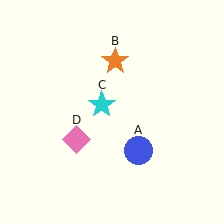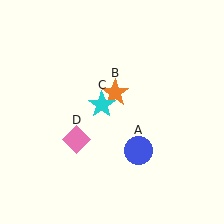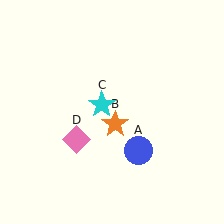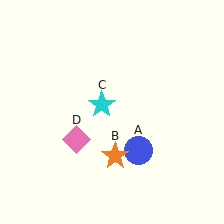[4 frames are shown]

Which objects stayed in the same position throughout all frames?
Blue circle (object A) and cyan star (object C) and pink diamond (object D) remained stationary.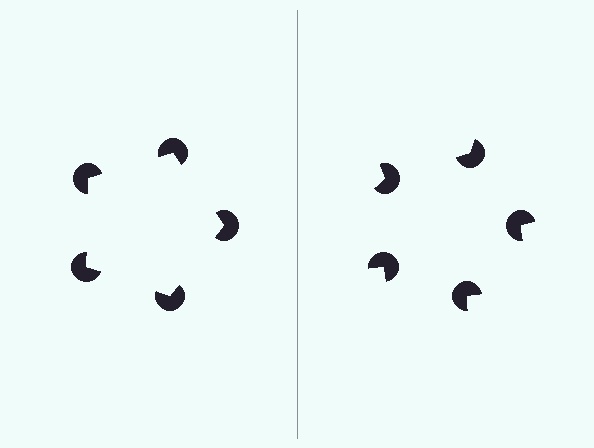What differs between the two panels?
The pac-man discs are positioned identically on both sides; only the wedge orientations differ. On the left they align to a pentagon; on the right they are misaligned.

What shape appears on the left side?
An illusory pentagon.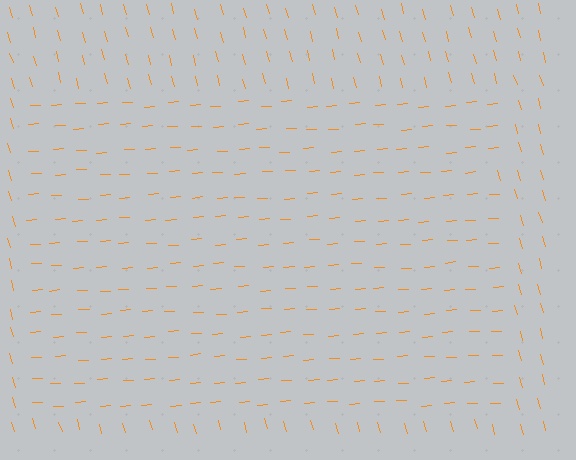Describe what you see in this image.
The image is filled with small orange line segments. A rectangle region in the image has lines oriented differently from the surrounding lines, creating a visible texture boundary.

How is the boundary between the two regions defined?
The boundary is defined purely by a change in line orientation (approximately 78 degrees difference). All lines are the same color and thickness.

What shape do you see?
I see a rectangle.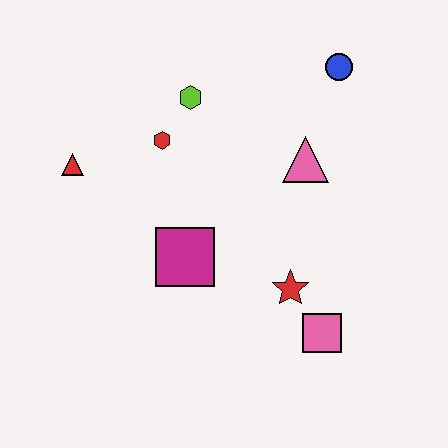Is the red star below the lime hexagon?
Yes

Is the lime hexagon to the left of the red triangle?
No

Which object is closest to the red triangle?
The red hexagon is closest to the red triangle.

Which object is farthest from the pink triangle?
The red triangle is farthest from the pink triangle.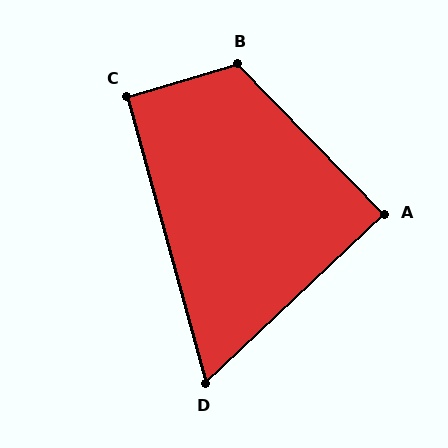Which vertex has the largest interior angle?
B, at approximately 118 degrees.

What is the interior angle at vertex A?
Approximately 89 degrees (approximately right).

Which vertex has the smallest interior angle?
D, at approximately 62 degrees.